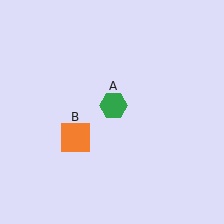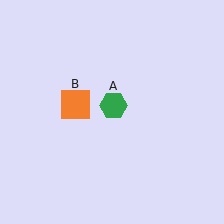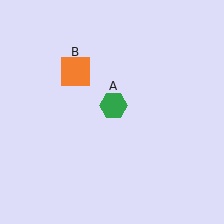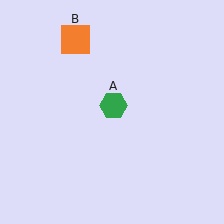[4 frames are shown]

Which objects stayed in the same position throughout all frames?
Green hexagon (object A) remained stationary.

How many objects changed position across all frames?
1 object changed position: orange square (object B).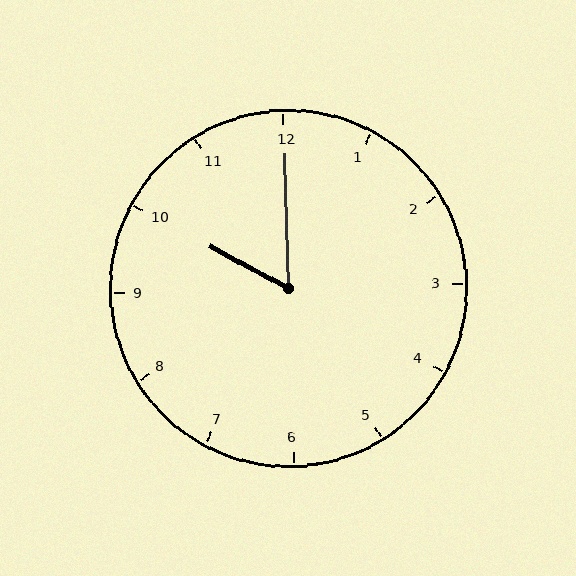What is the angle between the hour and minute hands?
Approximately 60 degrees.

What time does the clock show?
10:00.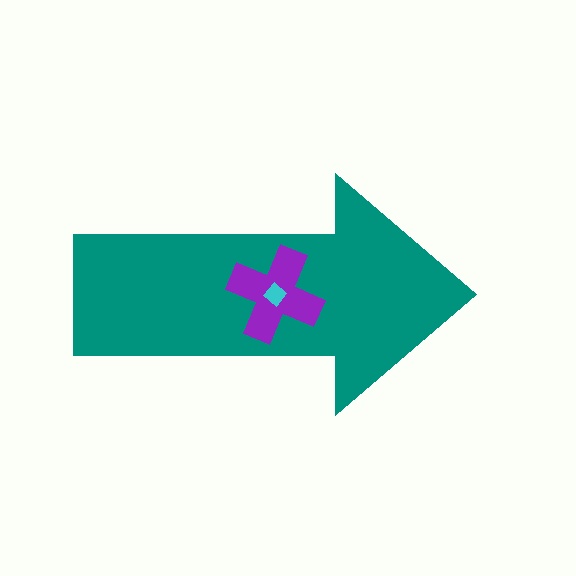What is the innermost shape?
The cyan diamond.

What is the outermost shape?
The teal arrow.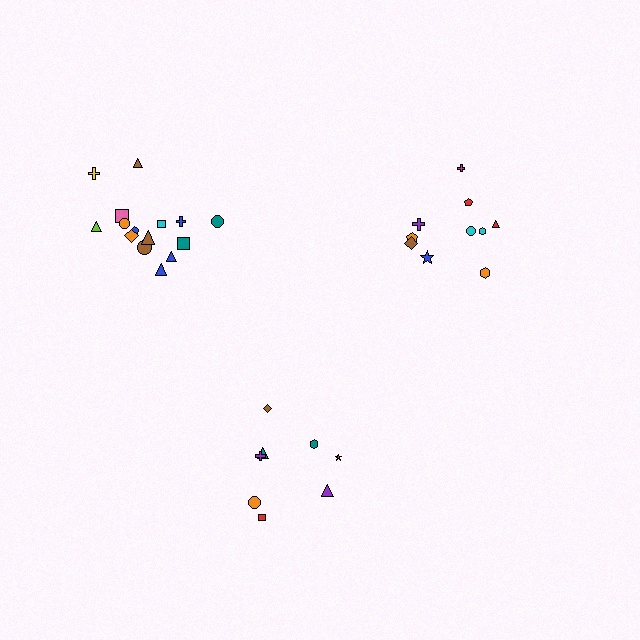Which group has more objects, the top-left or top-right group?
The top-left group.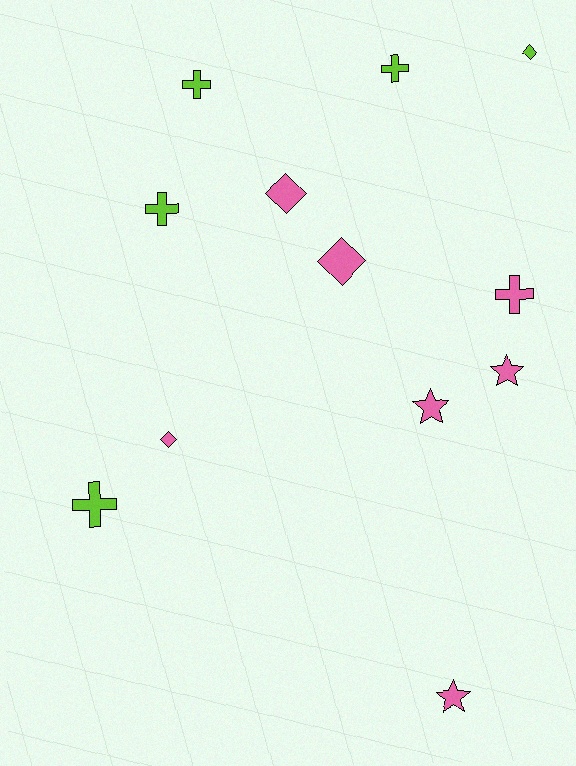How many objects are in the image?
There are 12 objects.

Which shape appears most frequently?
Cross, with 5 objects.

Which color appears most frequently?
Pink, with 7 objects.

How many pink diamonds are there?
There are 3 pink diamonds.